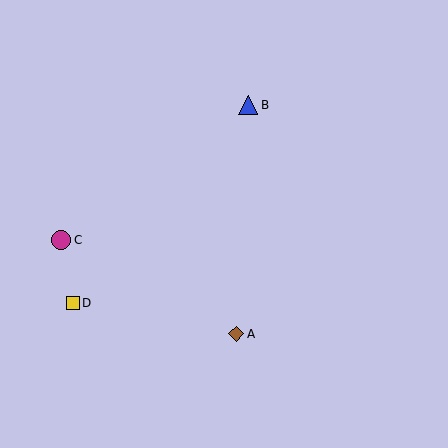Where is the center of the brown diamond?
The center of the brown diamond is at (236, 334).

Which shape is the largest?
The magenta circle (labeled C) is the largest.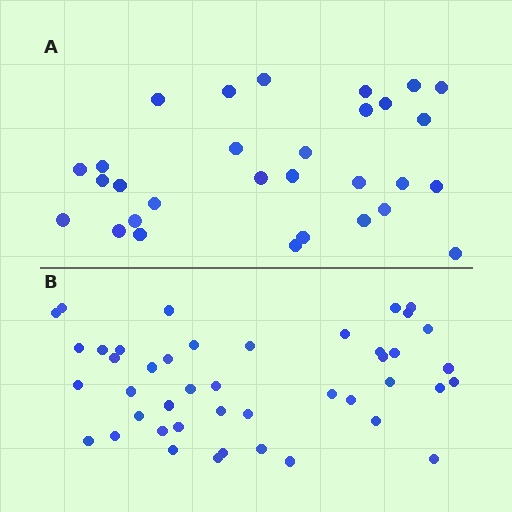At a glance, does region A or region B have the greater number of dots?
Region B (the bottom region) has more dots.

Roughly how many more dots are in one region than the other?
Region B has approximately 15 more dots than region A.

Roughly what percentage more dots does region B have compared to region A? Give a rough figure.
About 45% more.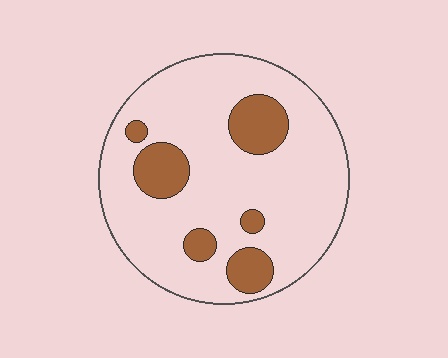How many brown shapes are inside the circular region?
6.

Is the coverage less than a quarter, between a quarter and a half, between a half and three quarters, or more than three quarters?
Less than a quarter.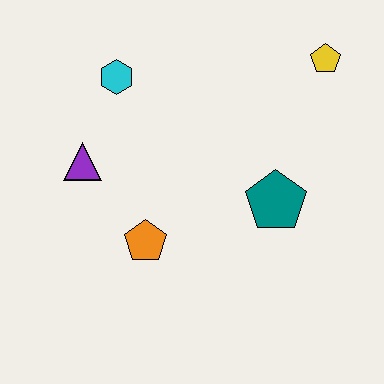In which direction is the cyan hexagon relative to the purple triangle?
The cyan hexagon is above the purple triangle.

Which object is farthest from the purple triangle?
The yellow pentagon is farthest from the purple triangle.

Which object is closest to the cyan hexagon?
The purple triangle is closest to the cyan hexagon.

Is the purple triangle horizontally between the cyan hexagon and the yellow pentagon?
No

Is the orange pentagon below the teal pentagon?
Yes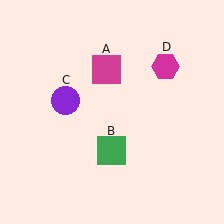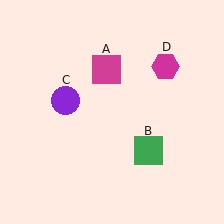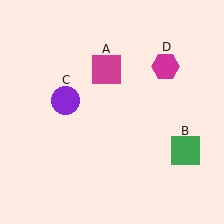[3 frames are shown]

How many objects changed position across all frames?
1 object changed position: green square (object B).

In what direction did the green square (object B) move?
The green square (object B) moved right.